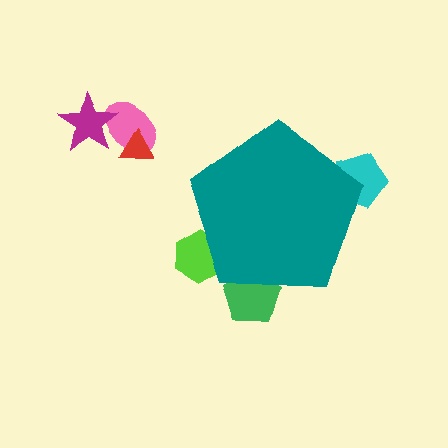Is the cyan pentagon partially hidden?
Yes, the cyan pentagon is partially hidden behind the teal pentagon.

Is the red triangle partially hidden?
No, the red triangle is fully visible.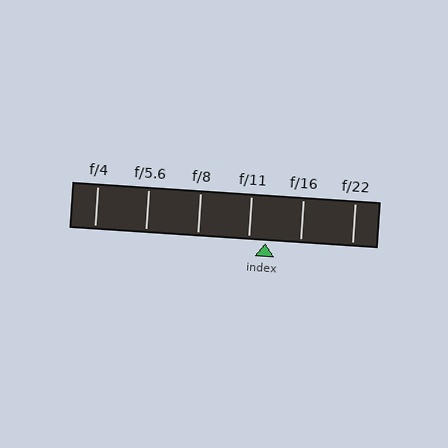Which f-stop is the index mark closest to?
The index mark is closest to f/11.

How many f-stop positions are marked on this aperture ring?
There are 6 f-stop positions marked.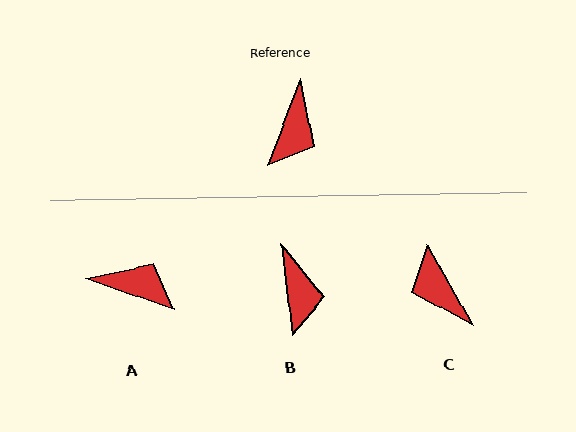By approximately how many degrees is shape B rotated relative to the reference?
Approximately 27 degrees counter-clockwise.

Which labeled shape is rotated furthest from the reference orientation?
C, about 130 degrees away.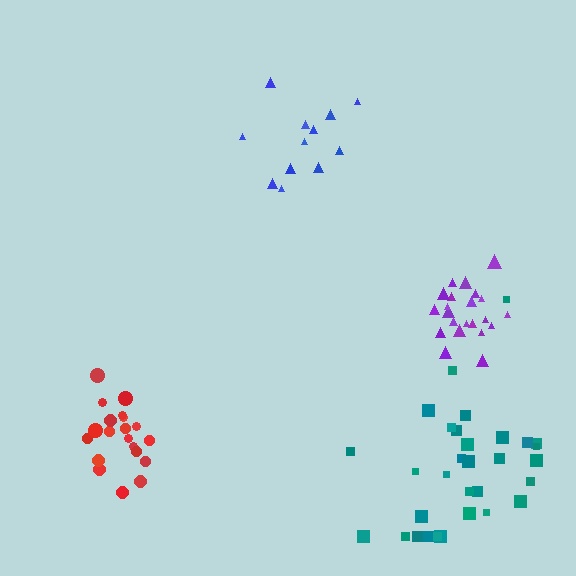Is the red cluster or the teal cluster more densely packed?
Red.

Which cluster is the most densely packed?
Purple.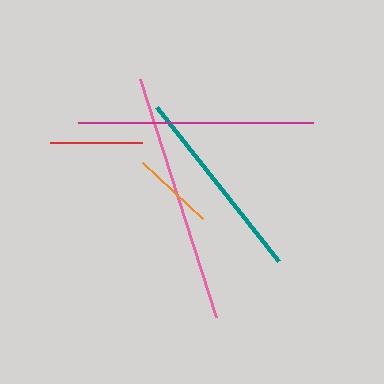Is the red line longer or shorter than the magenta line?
The magenta line is longer than the red line.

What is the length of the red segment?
The red segment is approximately 92 pixels long.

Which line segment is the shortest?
The orange line is the shortest at approximately 82 pixels.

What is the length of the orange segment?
The orange segment is approximately 82 pixels long.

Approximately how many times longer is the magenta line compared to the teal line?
The magenta line is approximately 1.2 times the length of the teal line.